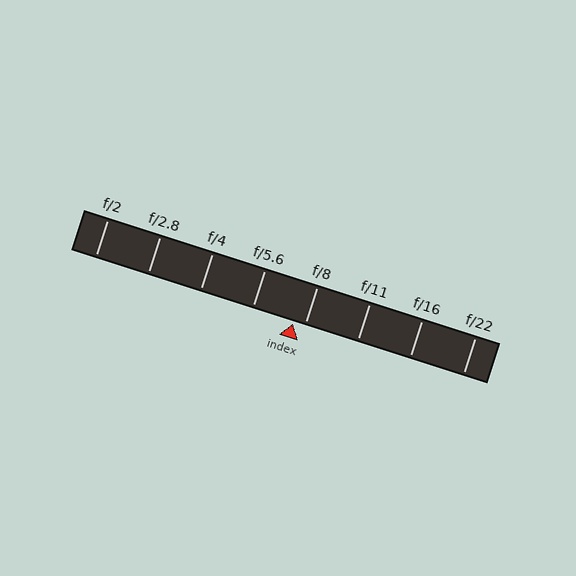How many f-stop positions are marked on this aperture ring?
There are 8 f-stop positions marked.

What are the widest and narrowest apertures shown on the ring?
The widest aperture shown is f/2 and the narrowest is f/22.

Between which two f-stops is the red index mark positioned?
The index mark is between f/5.6 and f/8.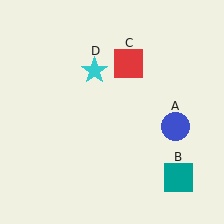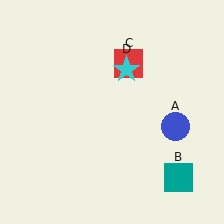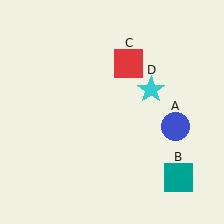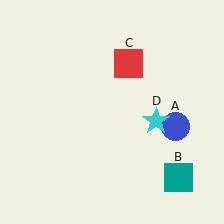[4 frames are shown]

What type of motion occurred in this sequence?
The cyan star (object D) rotated clockwise around the center of the scene.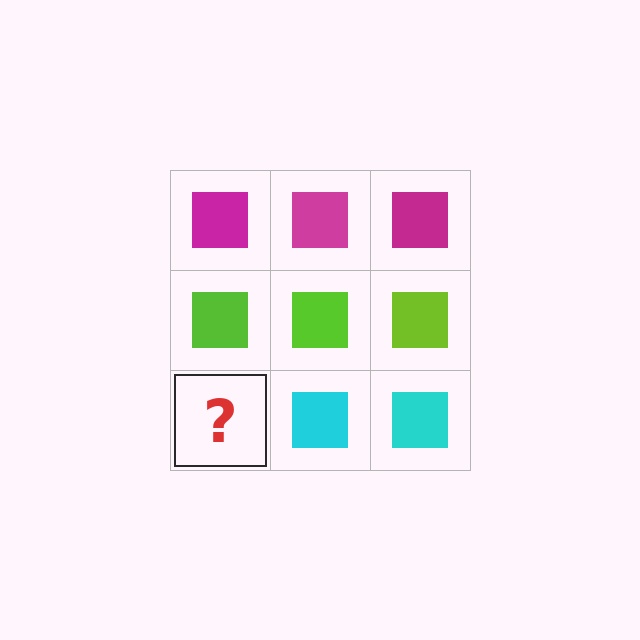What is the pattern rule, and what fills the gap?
The rule is that each row has a consistent color. The gap should be filled with a cyan square.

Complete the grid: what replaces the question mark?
The question mark should be replaced with a cyan square.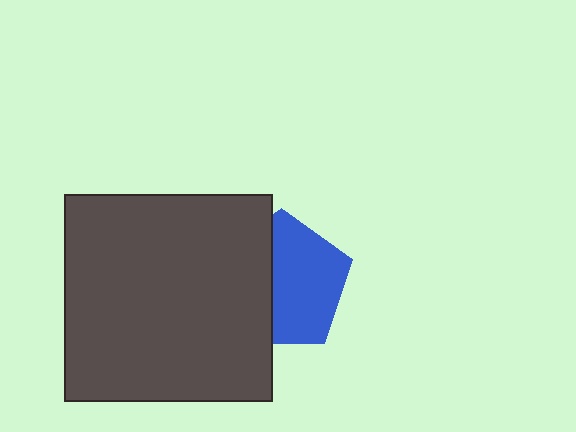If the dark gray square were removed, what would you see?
You would see the complete blue pentagon.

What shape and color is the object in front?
The object in front is a dark gray square.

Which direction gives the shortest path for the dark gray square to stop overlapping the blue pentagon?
Moving left gives the shortest separation.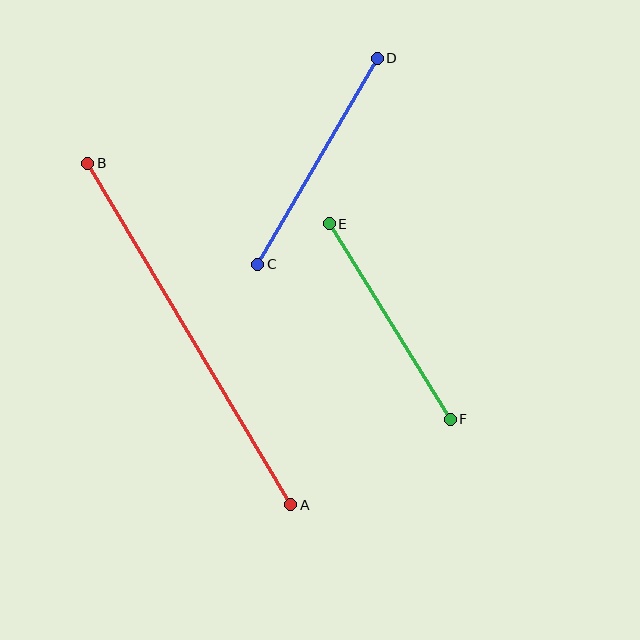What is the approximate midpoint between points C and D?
The midpoint is at approximately (318, 161) pixels.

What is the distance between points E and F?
The distance is approximately 230 pixels.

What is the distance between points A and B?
The distance is approximately 398 pixels.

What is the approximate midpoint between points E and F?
The midpoint is at approximately (390, 321) pixels.